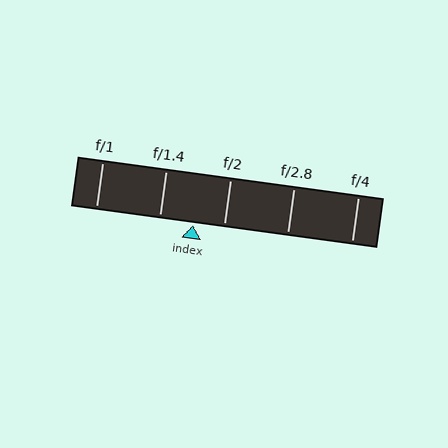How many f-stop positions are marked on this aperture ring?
There are 5 f-stop positions marked.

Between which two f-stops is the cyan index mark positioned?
The index mark is between f/1.4 and f/2.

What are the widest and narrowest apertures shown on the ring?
The widest aperture shown is f/1 and the narrowest is f/4.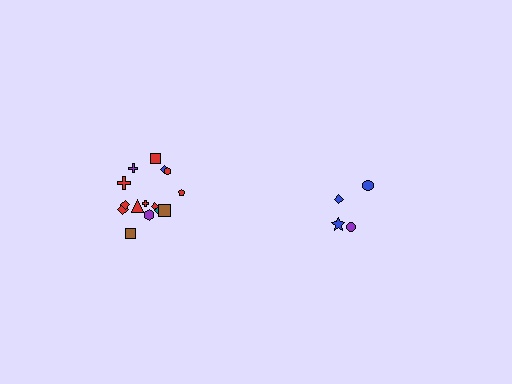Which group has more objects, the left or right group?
The left group.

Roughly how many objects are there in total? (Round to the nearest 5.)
Roughly 20 objects in total.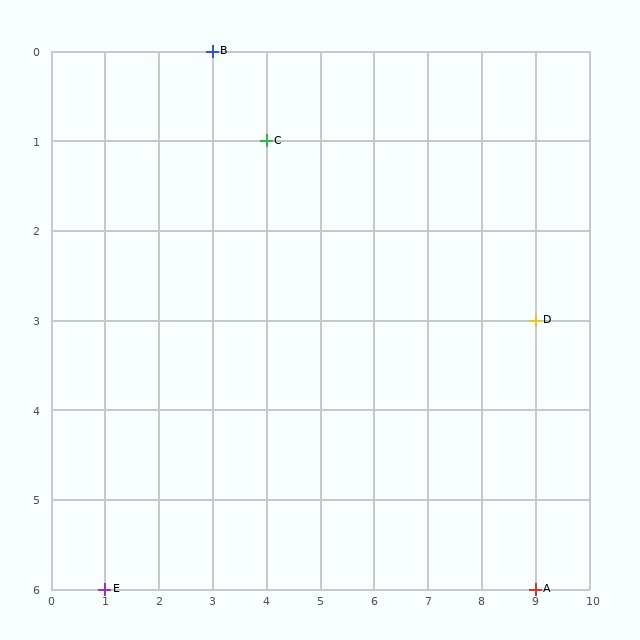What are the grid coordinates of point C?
Point C is at grid coordinates (4, 1).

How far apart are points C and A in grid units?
Points C and A are 5 columns and 5 rows apart (about 7.1 grid units diagonally).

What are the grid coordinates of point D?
Point D is at grid coordinates (9, 3).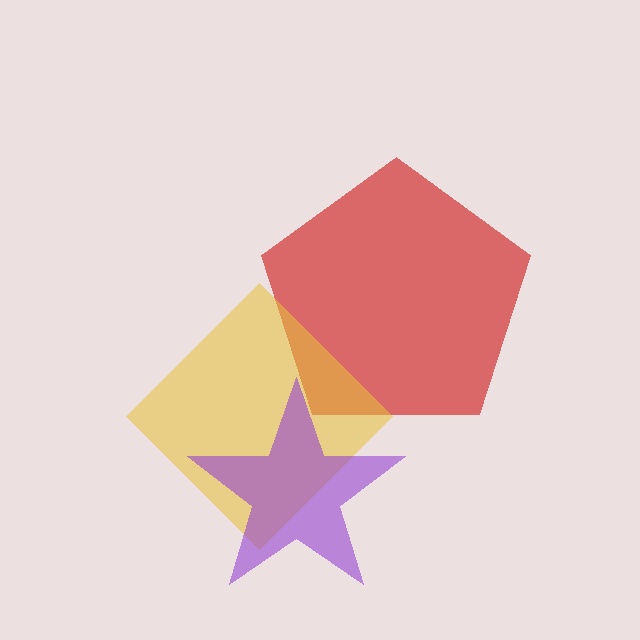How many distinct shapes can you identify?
There are 3 distinct shapes: a red pentagon, a yellow diamond, a purple star.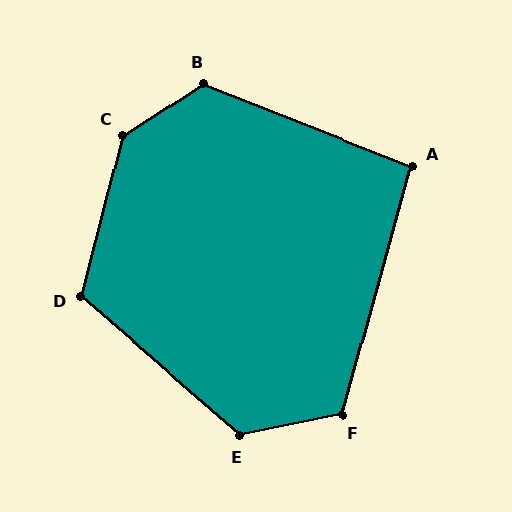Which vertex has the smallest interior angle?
A, at approximately 96 degrees.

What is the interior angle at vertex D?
Approximately 117 degrees (obtuse).